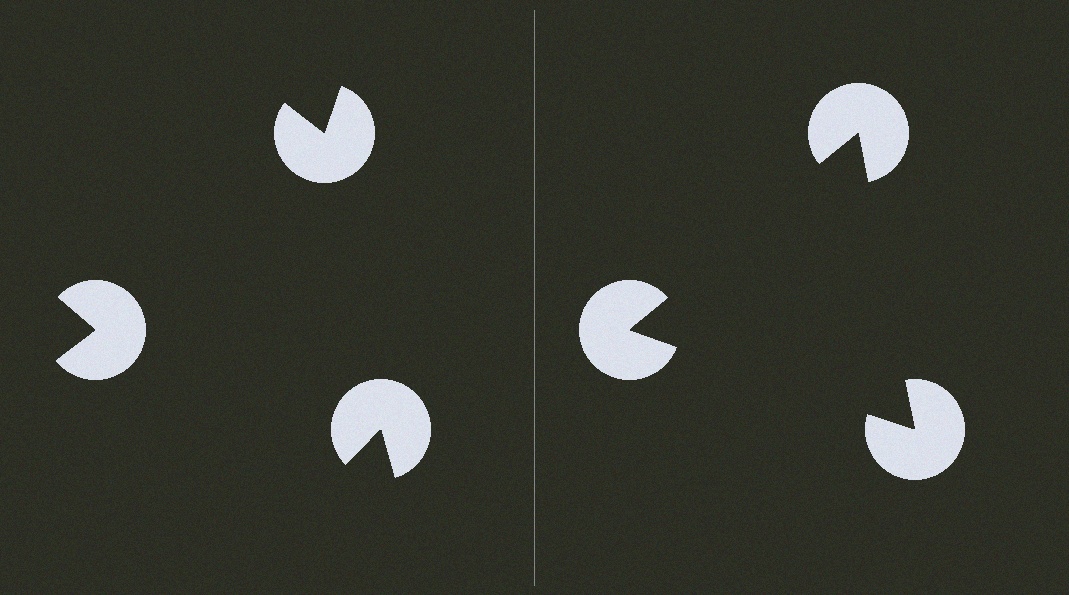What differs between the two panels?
The pac-man discs are positioned identically on both sides; only the wedge orientations differ. On the right they align to a triangle; on the left they are misaligned.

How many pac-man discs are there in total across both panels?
6 — 3 on each side.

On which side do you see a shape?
An illusory triangle appears on the right side. On the left side the wedge cuts are rotated, so no coherent shape forms.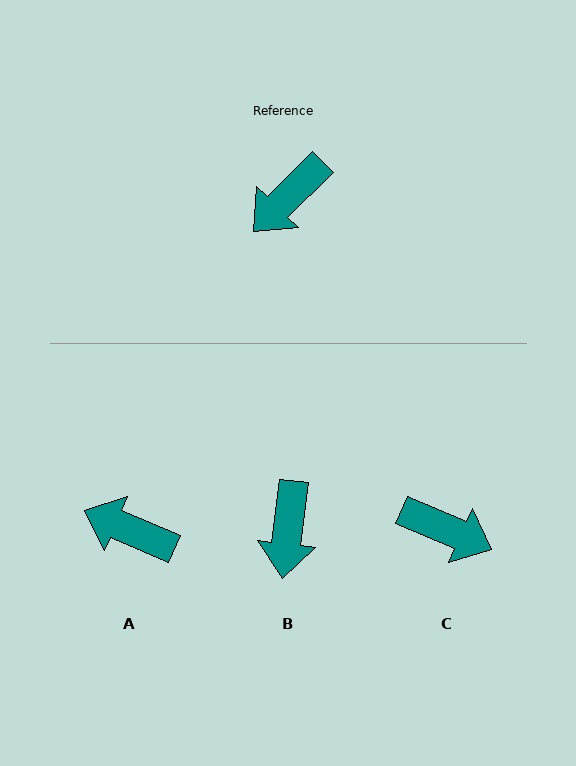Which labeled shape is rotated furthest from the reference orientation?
C, about 111 degrees away.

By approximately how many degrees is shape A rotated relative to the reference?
Approximately 68 degrees clockwise.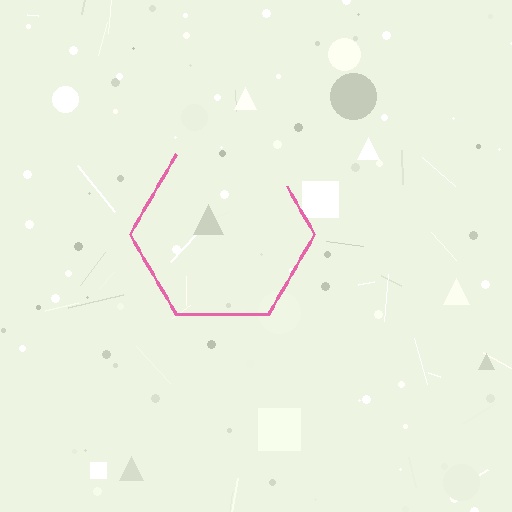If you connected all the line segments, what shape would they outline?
They would outline a hexagon.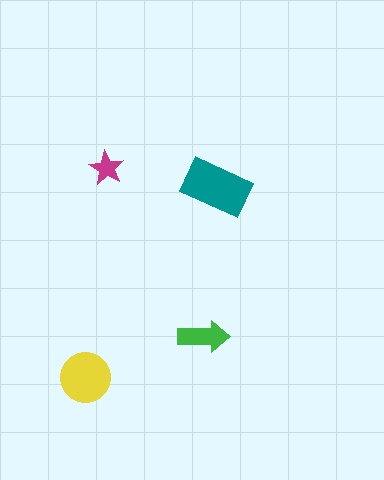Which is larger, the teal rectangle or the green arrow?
The teal rectangle.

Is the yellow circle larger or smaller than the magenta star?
Larger.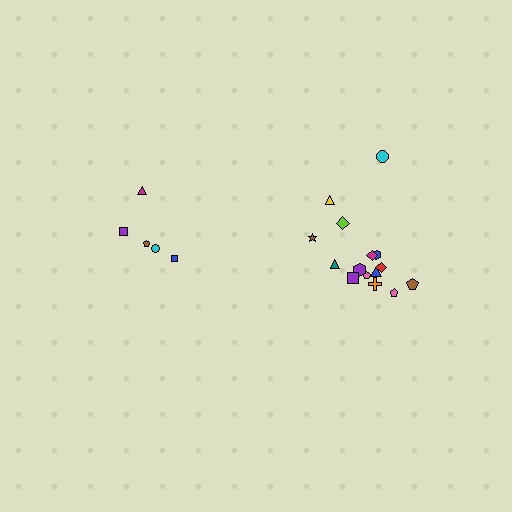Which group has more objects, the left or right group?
The right group.